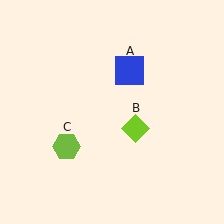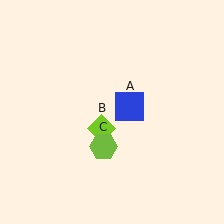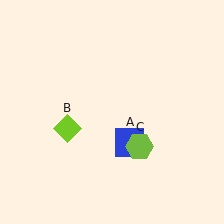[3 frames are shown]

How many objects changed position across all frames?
3 objects changed position: blue square (object A), lime diamond (object B), lime hexagon (object C).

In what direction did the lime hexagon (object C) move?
The lime hexagon (object C) moved right.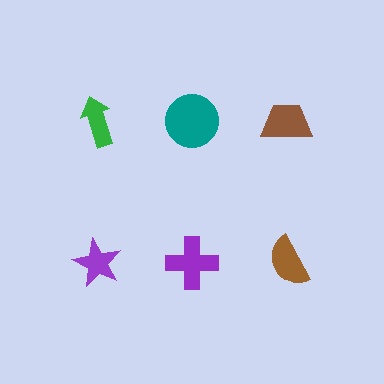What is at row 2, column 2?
A purple cross.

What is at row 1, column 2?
A teal circle.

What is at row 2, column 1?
A purple star.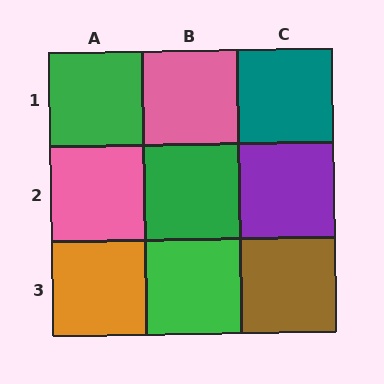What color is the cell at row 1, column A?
Green.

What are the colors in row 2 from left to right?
Pink, green, purple.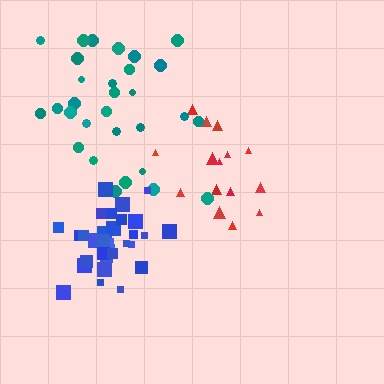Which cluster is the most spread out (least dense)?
Teal.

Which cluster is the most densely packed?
Blue.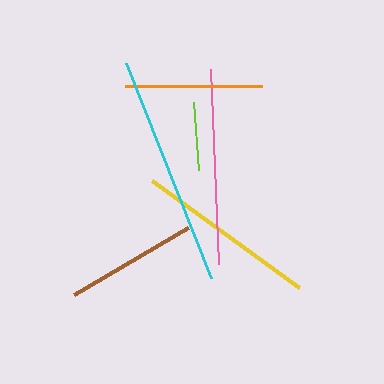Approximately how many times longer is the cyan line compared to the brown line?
The cyan line is approximately 1.8 times the length of the brown line.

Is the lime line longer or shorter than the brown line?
The brown line is longer than the lime line.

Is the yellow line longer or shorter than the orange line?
The yellow line is longer than the orange line.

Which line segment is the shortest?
The lime line is the shortest at approximately 68 pixels.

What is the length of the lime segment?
The lime segment is approximately 68 pixels long.